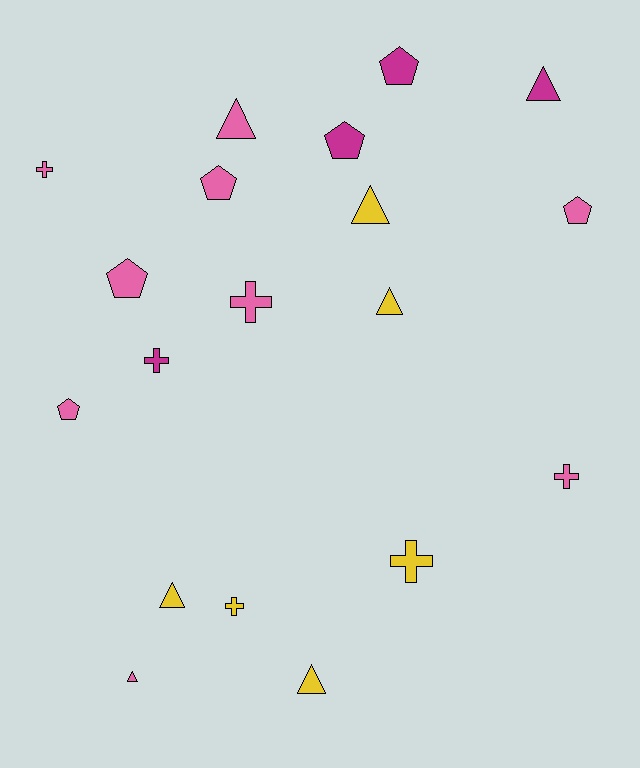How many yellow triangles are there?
There are 4 yellow triangles.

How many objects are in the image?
There are 19 objects.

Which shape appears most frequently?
Triangle, with 7 objects.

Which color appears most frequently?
Pink, with 9 objects.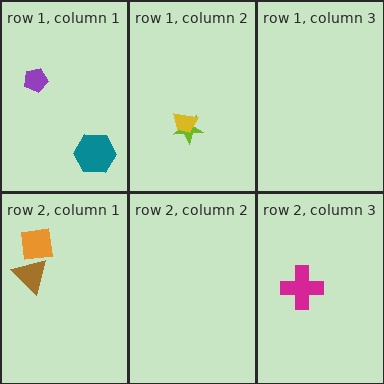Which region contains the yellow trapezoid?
The row 1, column 2 region.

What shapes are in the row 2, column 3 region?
The magenta cross.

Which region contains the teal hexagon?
The row 1, column 1 region.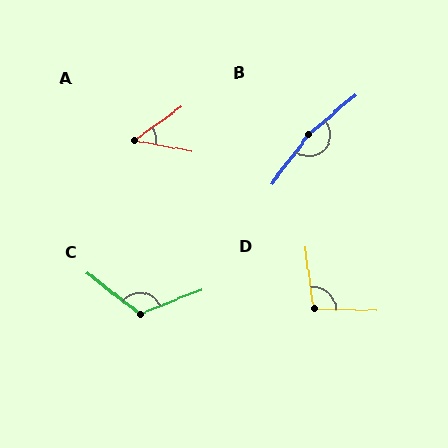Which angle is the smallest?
A, at approximately 46 degrees.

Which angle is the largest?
B, at approximately 167 degrees.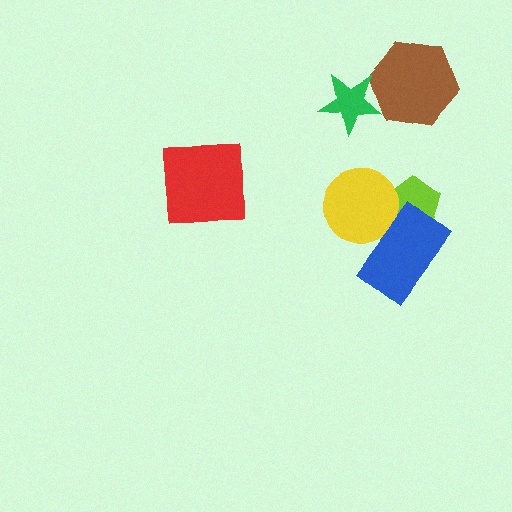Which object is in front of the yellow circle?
The blue rectangle is in front of the yellow circle.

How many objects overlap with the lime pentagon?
2 objects overlap with the lime pentagon.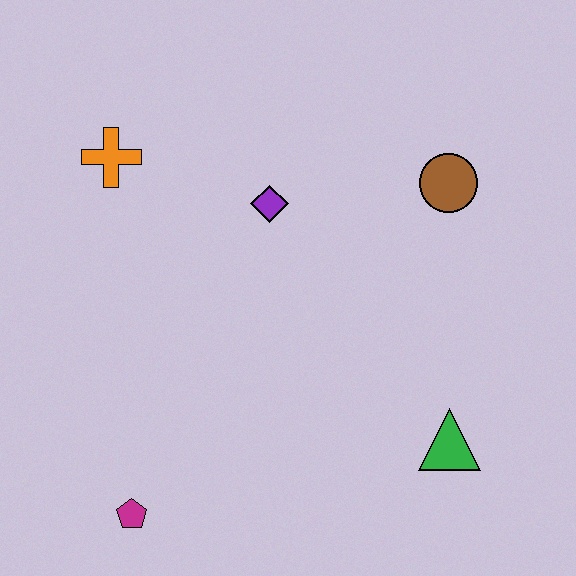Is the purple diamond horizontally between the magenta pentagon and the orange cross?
No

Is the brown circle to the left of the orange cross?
No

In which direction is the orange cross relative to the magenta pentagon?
The orange cross is above the magenta pentagon.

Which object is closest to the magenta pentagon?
The green triangle is closest to the magenta pentagon.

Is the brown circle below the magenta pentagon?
No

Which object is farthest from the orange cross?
The green triangle is farthest from the orange cross.